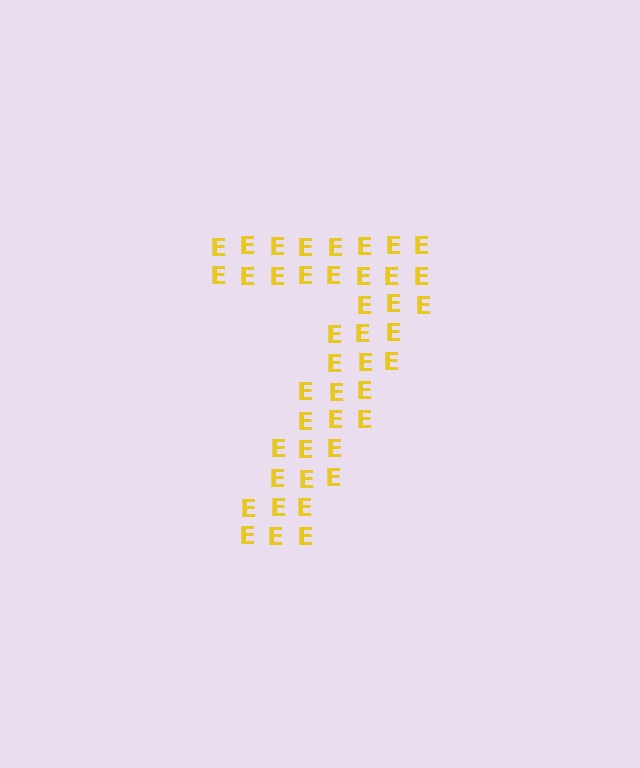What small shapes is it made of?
It is made of small letter E's.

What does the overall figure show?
The overall figure shows the digit 7.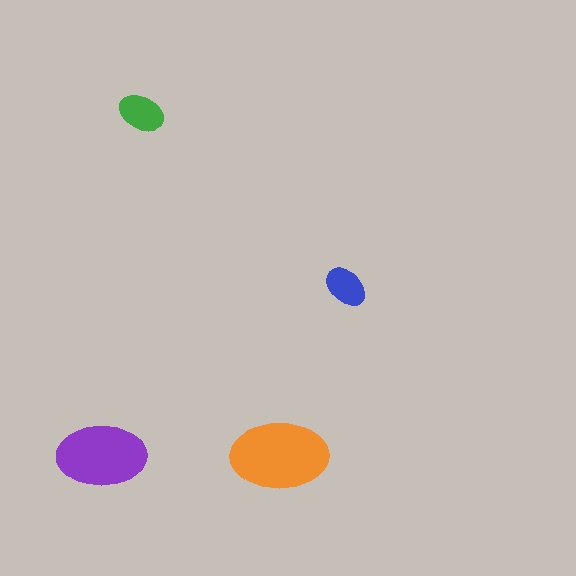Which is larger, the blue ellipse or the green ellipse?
The green one.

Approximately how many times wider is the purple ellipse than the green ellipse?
About 2 times wider.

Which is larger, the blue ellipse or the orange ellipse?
The orange one.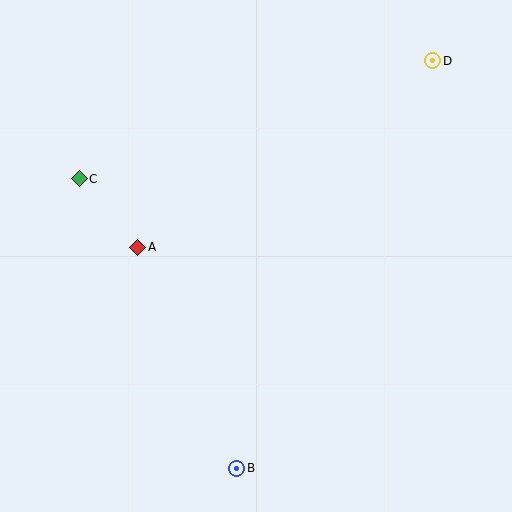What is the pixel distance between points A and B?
The distance between A and B is 242 pixels.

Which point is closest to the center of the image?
Point A at (138, 247) is closest to the center.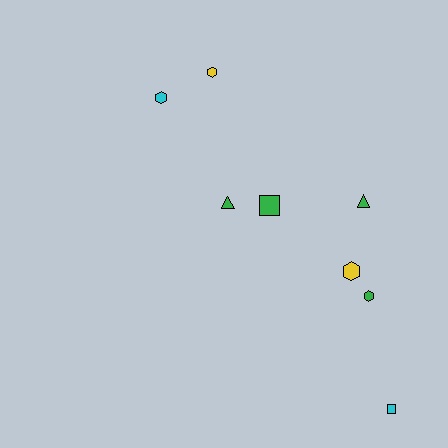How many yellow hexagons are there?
There are 2 yellow hexagons.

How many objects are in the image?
There are 8 objects.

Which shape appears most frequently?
Hexagon, with 4 objects.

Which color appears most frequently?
Green, with 4 objects.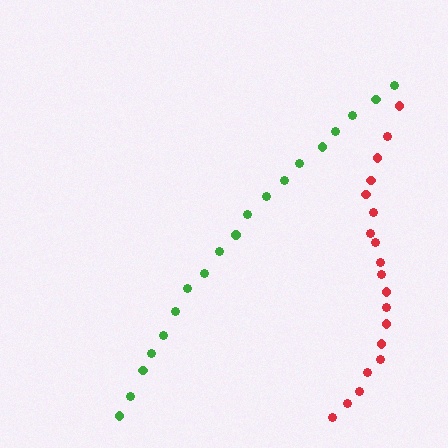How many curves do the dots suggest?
There are 2 distinct paths.